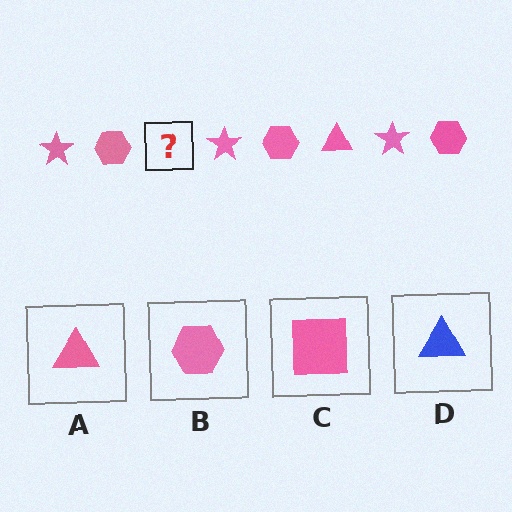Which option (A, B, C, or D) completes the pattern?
A.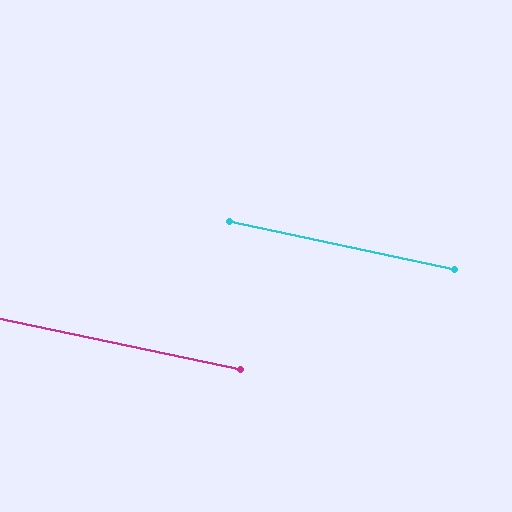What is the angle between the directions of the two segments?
Approximately 0 degrees.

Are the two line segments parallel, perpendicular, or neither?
Parallel — their directions differ by only 0.2°.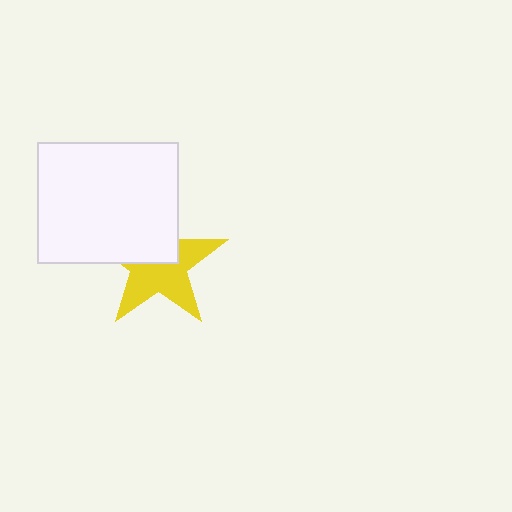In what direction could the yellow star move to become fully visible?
The yellow star could move down. That would shift it out from behind the white rectangle entirely.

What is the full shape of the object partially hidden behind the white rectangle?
The partially hidden object is a yellow star.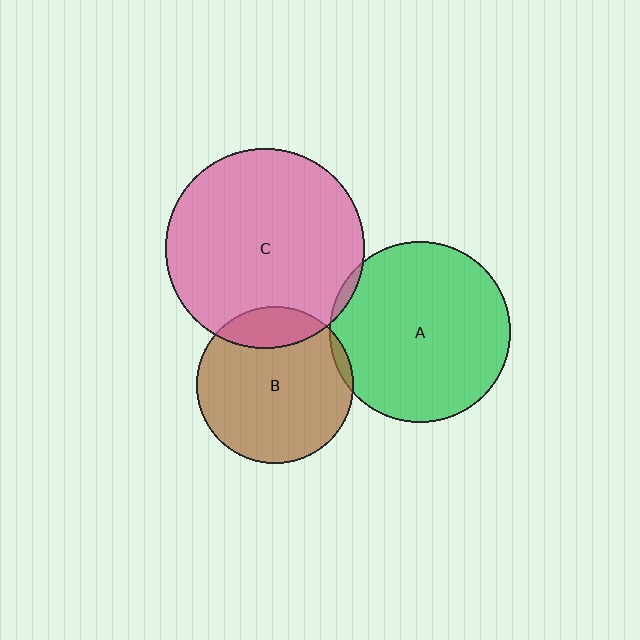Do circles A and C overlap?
Yes.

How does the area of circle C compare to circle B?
Approximately 1.6 times.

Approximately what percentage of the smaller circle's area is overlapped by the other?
Approximately 5%.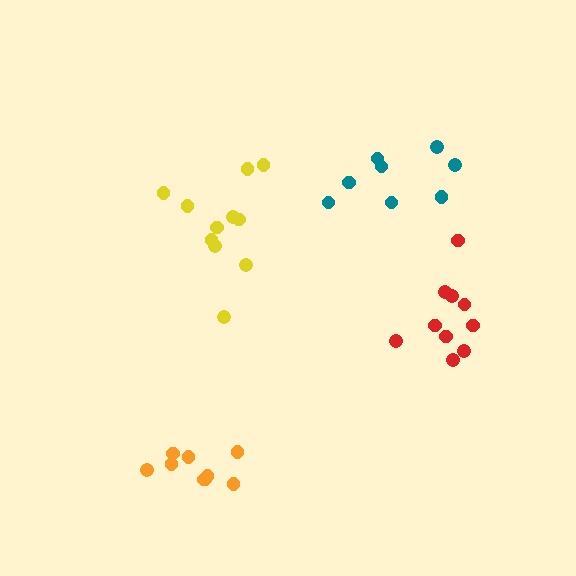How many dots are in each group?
Group 1: 11 dots, Group 2: 10 dots, Group 3: 9 dots, Group 4: 8 dots (38 total).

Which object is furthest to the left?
The orange cluster is leftmost.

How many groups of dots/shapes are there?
There are 4 groups.